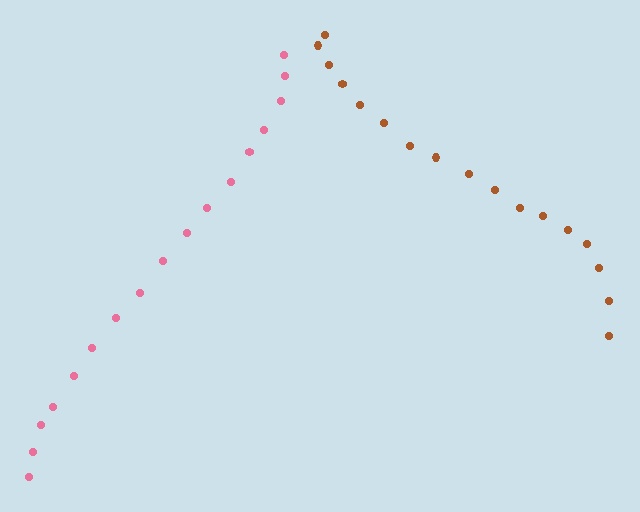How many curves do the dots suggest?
There are 2 distinct paths.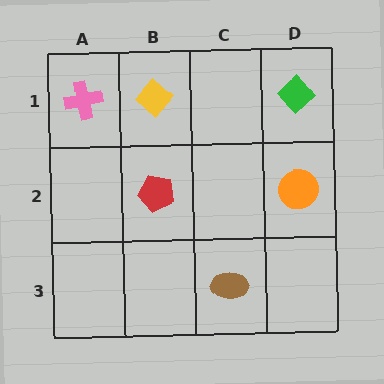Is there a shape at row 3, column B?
No, that cell is empty.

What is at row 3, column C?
A brown ellipse.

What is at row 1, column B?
A yellow diamond.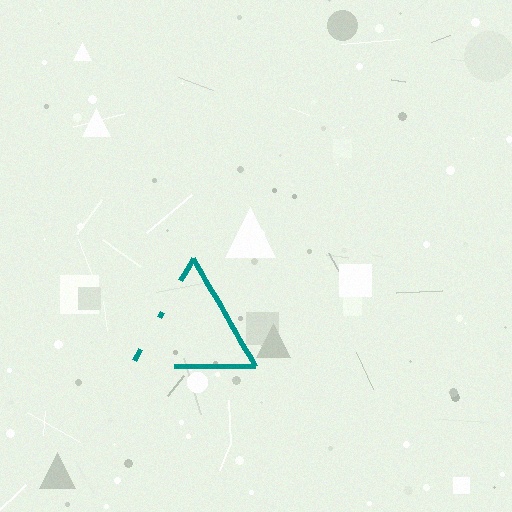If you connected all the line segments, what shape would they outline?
They would outline a triangle.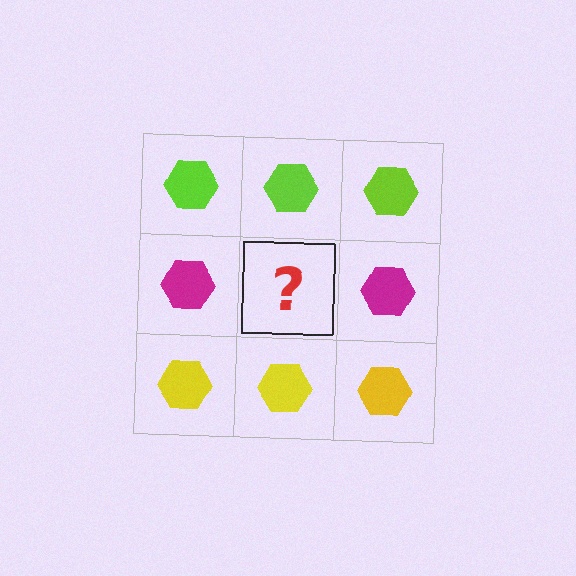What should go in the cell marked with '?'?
The missing cell should contain a magenta hexagon.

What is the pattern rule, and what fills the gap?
The rule is that each row has a consistent color. The gap should be filled with a magenta hexagon.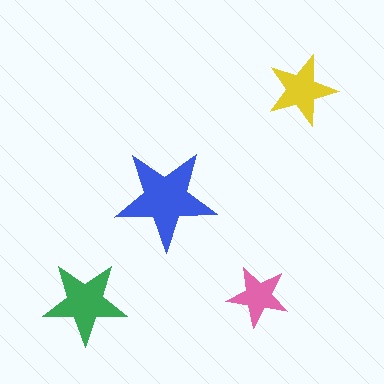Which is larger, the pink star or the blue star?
The blue one.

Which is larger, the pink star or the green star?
The green one.